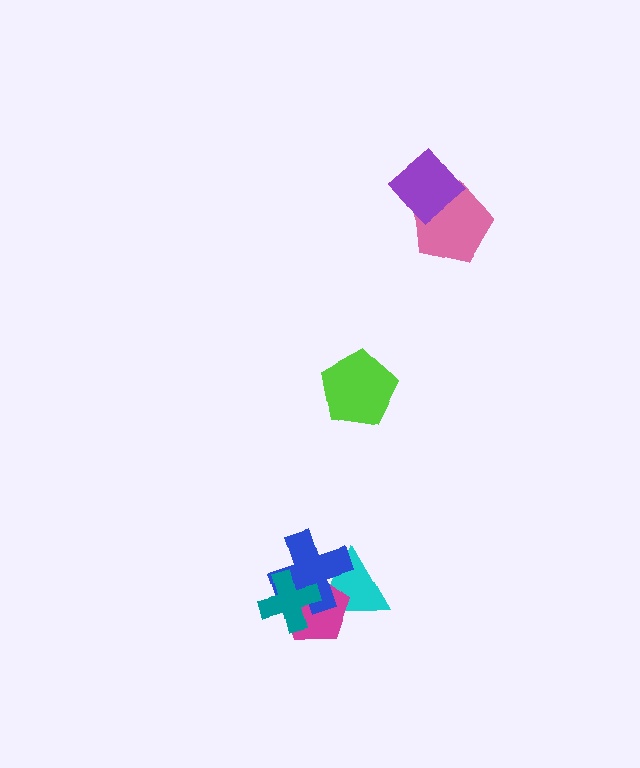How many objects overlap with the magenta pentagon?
3 objects overlap with the magenta pentagon.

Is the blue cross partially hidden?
Yes, it is partially covered by another shape.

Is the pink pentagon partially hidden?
Yes, it is partially covered by another shape.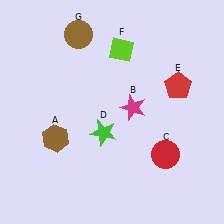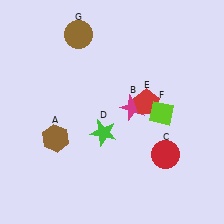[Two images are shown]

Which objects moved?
The objects that moved are: the red pentagon (E), the lime diamond (F).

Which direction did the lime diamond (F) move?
The lime diamond (F) moved down.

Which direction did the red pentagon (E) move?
The red pentagon (E) moved left.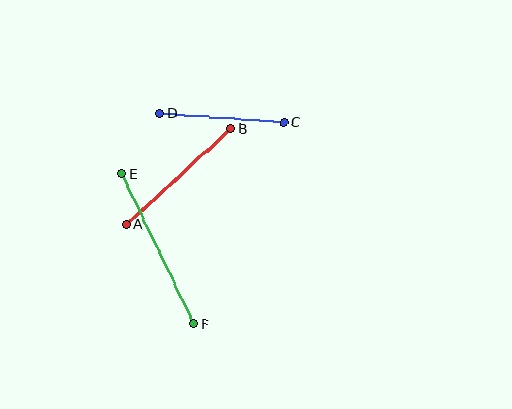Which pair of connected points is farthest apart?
Points E and F are farthest apart.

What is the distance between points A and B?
The distance is approximately 142 pixels.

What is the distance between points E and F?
The distance is approximately 167 pixels.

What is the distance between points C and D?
The distance is approximately 125 pixels.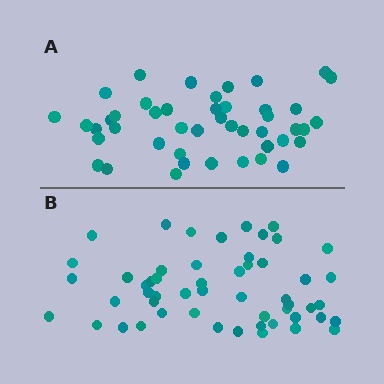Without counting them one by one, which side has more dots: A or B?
Region B (the bottom region) has more dots.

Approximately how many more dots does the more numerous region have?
Region B has roughly 8 or so more dots than region A.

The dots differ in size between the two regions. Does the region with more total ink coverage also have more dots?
No. Region A has more total ink coverage because its dots are larger, but region B actually contains more individual dots. Total area can be misleading — the number of items is what matters here.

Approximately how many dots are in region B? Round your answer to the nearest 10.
About 50 dots. (The exact count is 53, which rounds to 50.)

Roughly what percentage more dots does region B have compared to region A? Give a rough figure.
About 20% more.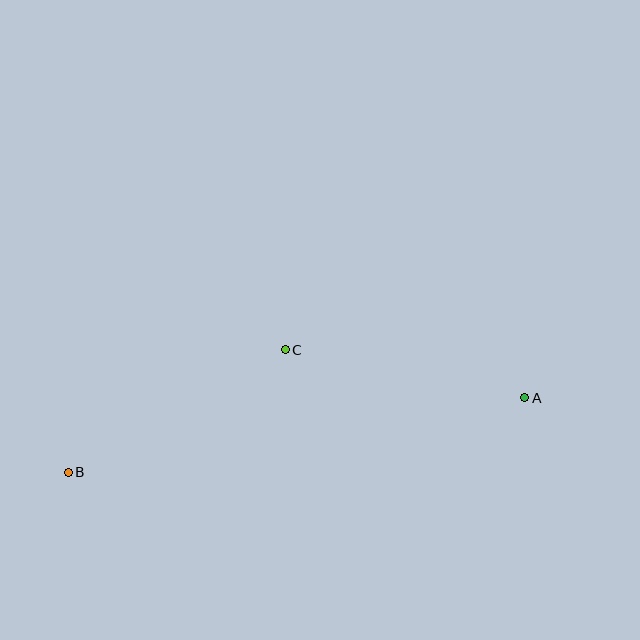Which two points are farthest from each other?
Points A and B are farthest from each other.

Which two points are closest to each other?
Points A and C are closest to each other.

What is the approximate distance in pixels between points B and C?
The distance between B and C is approximately 249 pixels.